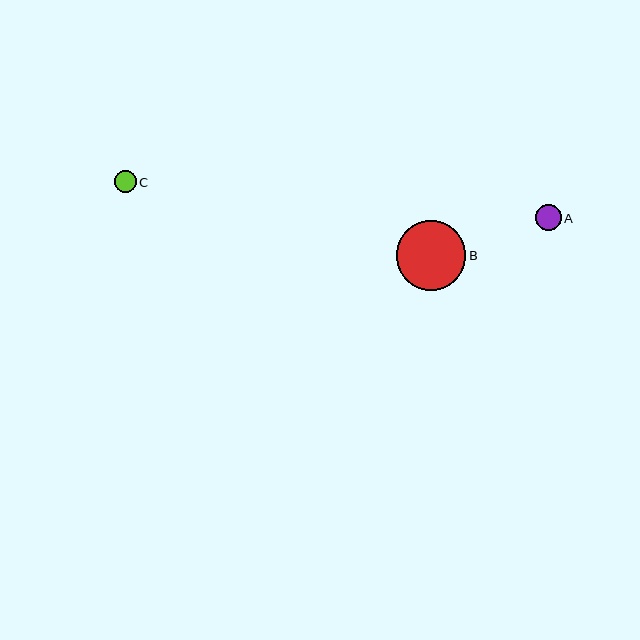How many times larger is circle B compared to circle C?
Circle B is approximately 3.2 times the size of circle C.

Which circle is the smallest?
Circle C is the smallest with a size of approximately 22 pixels.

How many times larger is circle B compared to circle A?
Circle B is approximately 2.6 times the size of circle A.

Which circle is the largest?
Circle B is the largest with a size of approximately 69 pixels.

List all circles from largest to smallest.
From largest to smallest: B, A, C.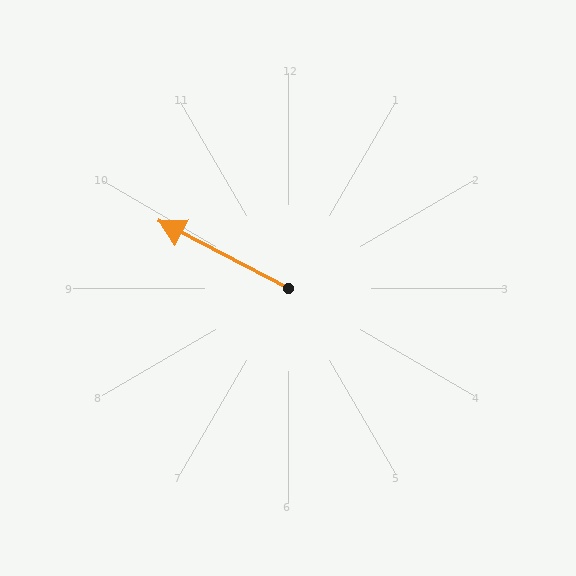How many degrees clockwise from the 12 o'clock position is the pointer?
Approximately 297 degrees.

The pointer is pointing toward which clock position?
Roughly 10 o'clock.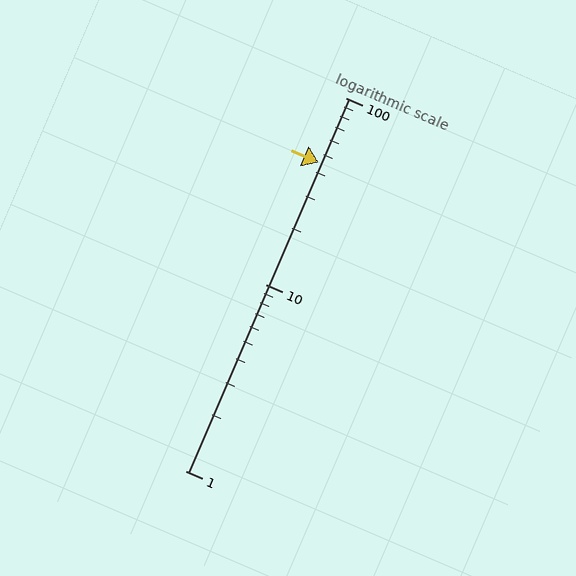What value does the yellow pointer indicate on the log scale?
The pointer indicates approximately 45.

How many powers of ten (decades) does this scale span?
The scale spans 2 decades, from 1 to 100.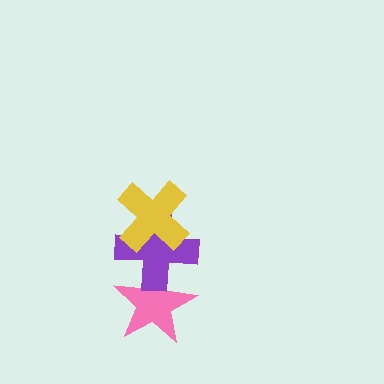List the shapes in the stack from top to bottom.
From top to bottom: the yellow cross, the purple cross, the pink star.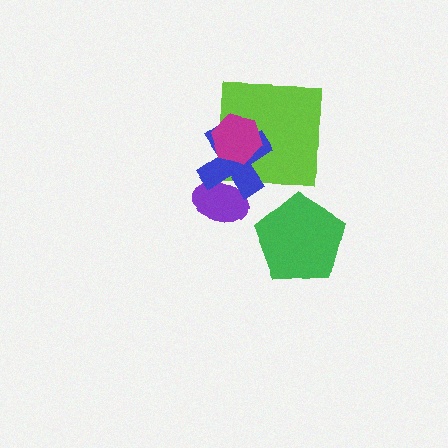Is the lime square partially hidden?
Yes, it is partially covered by another shape.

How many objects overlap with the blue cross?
3 objects overlap with the blue cross.